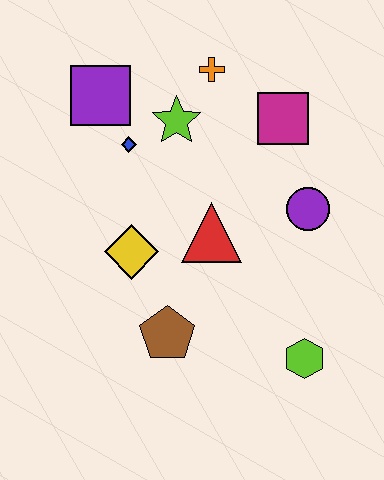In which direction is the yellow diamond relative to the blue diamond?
The yellow diamond is below the blue diamond.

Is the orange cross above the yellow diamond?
Yes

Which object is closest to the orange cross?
The lime star is closest to the orange cross.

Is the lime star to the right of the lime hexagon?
No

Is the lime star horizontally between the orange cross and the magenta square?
No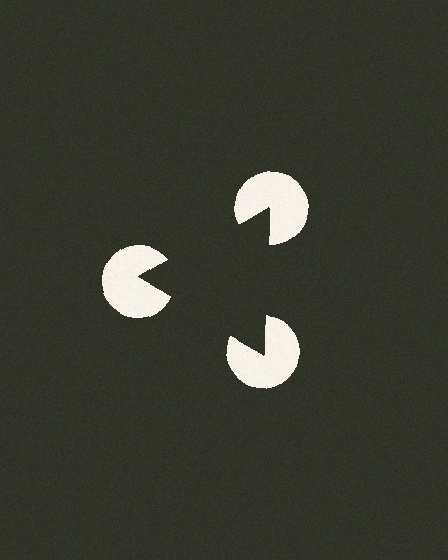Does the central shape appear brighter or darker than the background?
It typically appears slightly darker than the background, even though no actual brightness change is drawn.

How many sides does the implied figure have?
3 sides.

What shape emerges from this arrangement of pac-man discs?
An illusory triangle — its edges are inferred from the aligned wedge cuts in the pac-man discs, not physically drawn.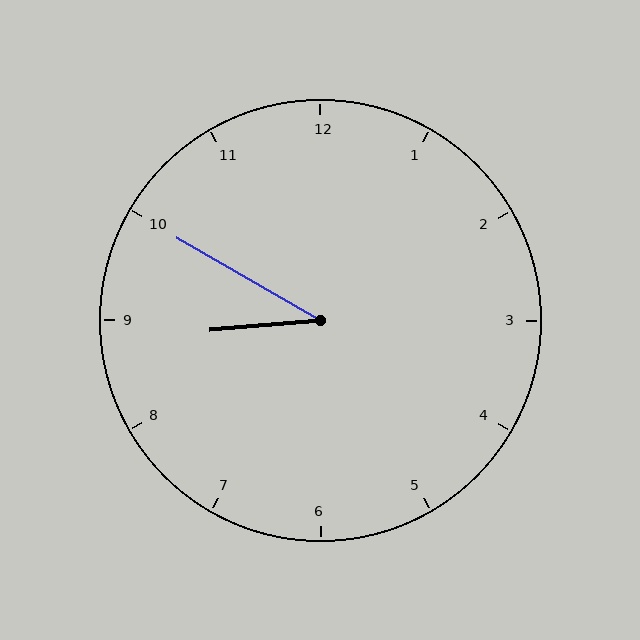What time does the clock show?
8:50.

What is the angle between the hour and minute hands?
Approximately 35 degrees.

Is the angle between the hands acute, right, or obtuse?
It is acute.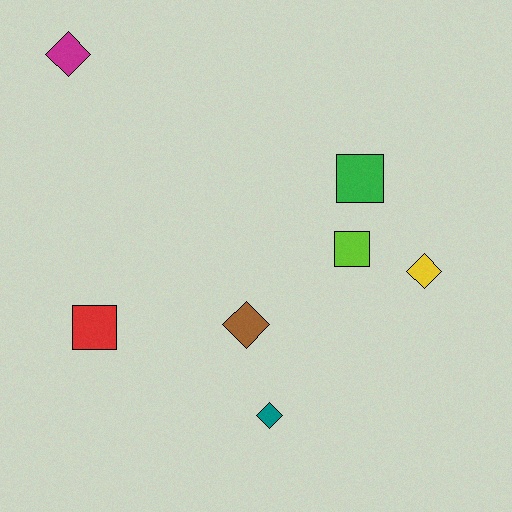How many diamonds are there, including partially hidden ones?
There are 4 diamonds.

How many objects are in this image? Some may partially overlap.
There are 7 objects.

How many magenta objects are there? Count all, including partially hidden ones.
There is 1 magenta object.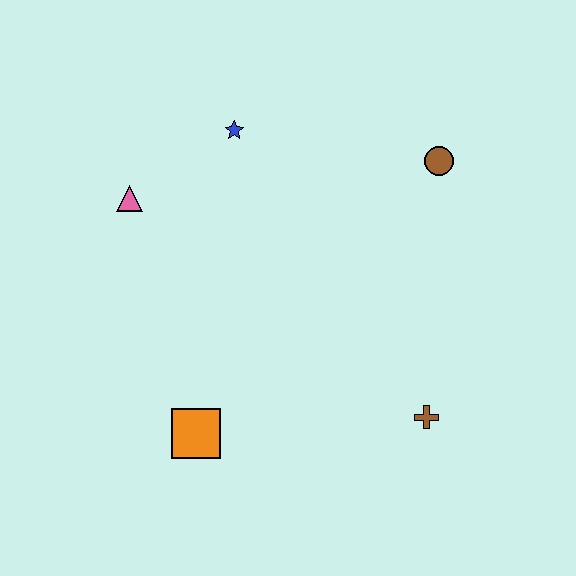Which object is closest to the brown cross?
The orange square is closest to the brown cross.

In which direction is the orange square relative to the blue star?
The orange square is below the blue star.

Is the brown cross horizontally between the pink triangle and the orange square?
No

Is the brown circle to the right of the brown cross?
Yes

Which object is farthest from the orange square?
The brown circle is farthest from the orange square.